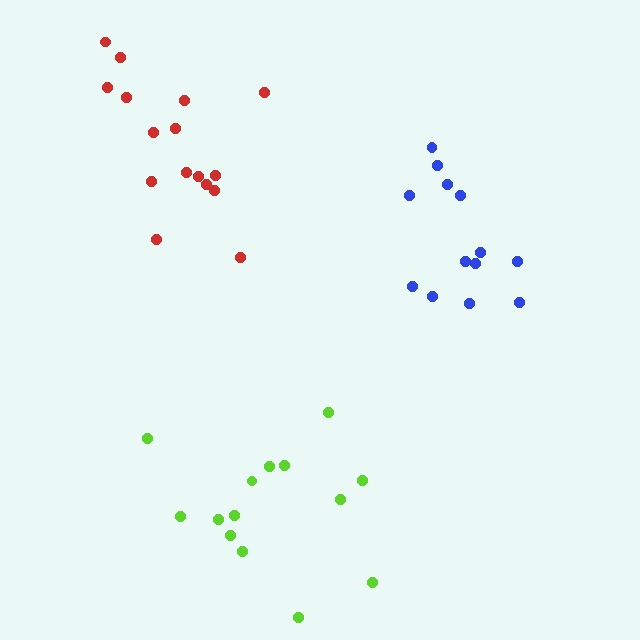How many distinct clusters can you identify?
There are 3 distinct clusters.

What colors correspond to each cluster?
The clusters are colored: blue, red, lime.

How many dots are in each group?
Group 1: 13 dots, Group 2: 16 dots, Group 3: 14 dots (43 total).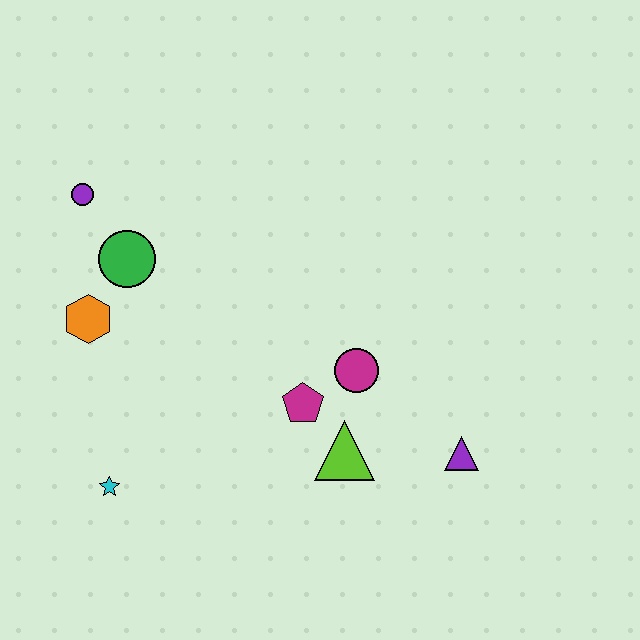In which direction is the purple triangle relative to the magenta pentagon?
The purple triangle is to the right of the magenta pentagon.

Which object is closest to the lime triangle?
The magenta pentagon is closest to the lime triangle.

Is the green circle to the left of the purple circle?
No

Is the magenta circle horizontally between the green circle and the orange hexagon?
No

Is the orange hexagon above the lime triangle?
Yes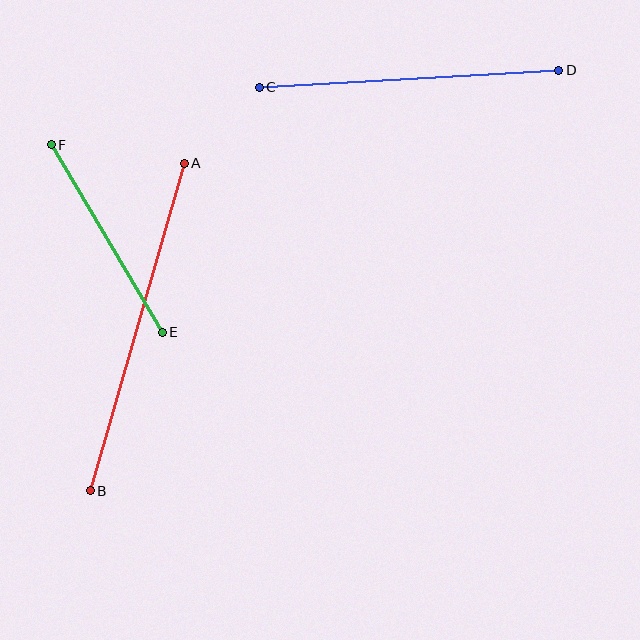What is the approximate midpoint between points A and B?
The midpoint is at approximately (137, 327) pixels.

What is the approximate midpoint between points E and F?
The midpoint is at approximately (107, 238) pixels.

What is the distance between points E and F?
The distance is approximately 218 pixels.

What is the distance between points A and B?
The distance is approximately 341 pixels.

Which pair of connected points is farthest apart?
Points A and B are farthest apart.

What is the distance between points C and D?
The distance is approximately 300 pixels.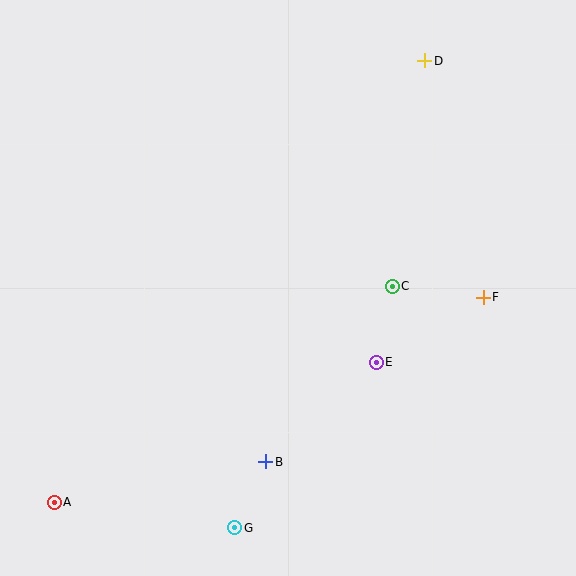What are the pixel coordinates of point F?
Point F is at (483, 297).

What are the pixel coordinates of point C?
Point C is at (392, 286).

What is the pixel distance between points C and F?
The distance between C and F is 92 pixels.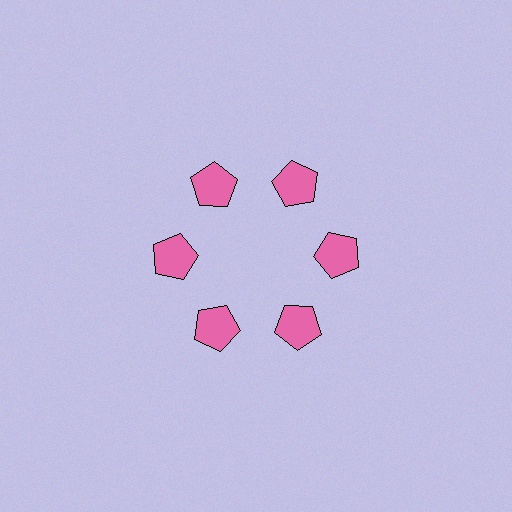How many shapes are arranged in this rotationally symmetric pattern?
There are 6 shapes, arranged in 6 groups of 1.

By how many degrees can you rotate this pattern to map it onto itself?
The pattern maps onto itself every 60 degrees of rotation.